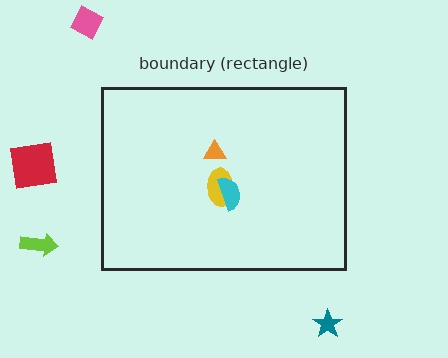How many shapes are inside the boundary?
3 inside, 4 outside.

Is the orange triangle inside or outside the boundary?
Inside.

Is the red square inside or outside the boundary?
Outside.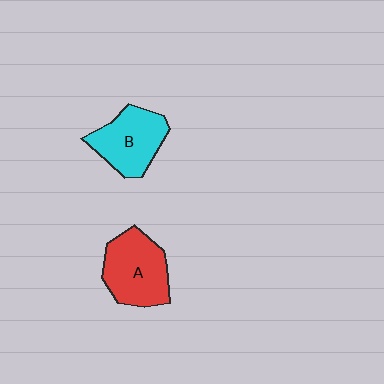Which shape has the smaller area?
Shape B (cyan).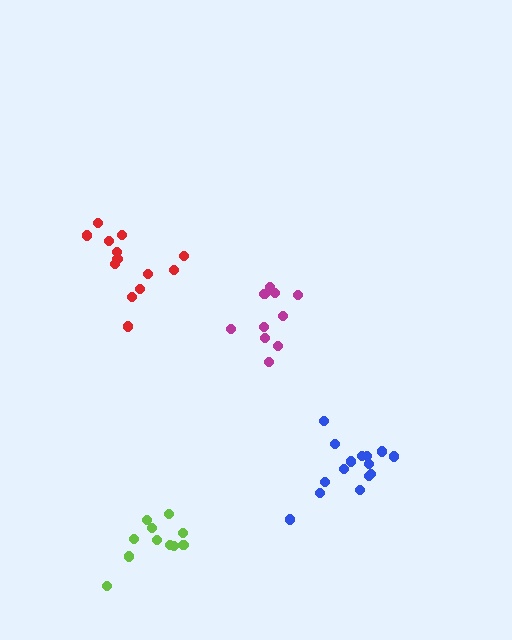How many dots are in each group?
Group 1: 13 dots, Group 2: 10 dots, Group 3: 11 dots, Group 4: 15 dots (49 total).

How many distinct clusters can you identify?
There are 4 distinct clusters.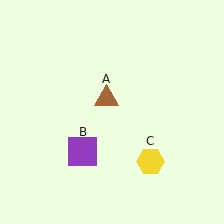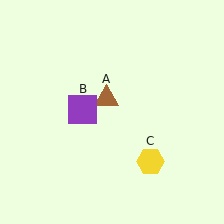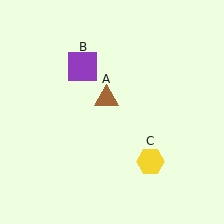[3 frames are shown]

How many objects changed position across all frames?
1 object changed position: purple square (object B).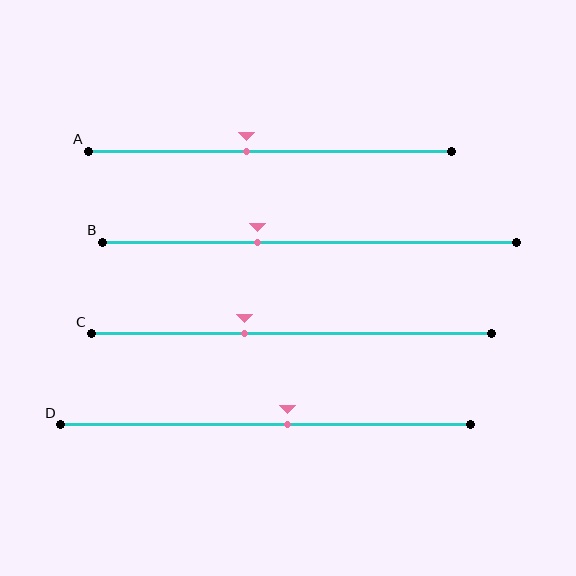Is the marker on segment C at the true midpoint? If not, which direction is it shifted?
No, the marker on segment C is shifted to the left by about 12% of the segment length.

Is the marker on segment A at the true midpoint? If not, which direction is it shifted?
No, the marker on segment A is shifted to the left by about 6% of the segment length.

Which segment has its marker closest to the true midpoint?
Segment D has its marker closest to the true midpoint.